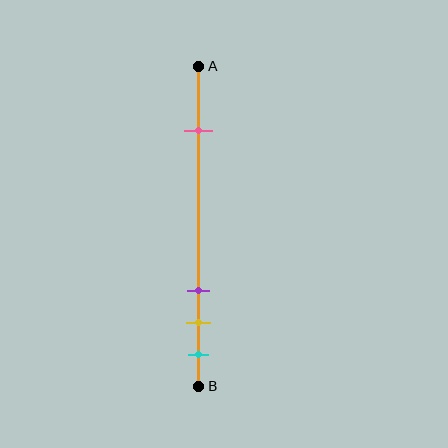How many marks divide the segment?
There are 4 marks dividing the segment.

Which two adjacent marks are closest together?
The yellow and cyan marks are the closest adjacent pair.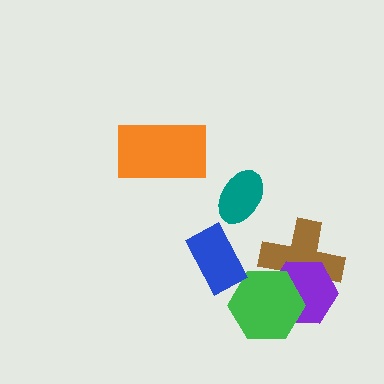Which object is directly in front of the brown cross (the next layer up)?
The purple hexagon is directly in front of the brown cross.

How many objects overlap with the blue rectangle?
0 objects overlap with the blue rectangle.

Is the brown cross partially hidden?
Yes, it is partially covered by another shape.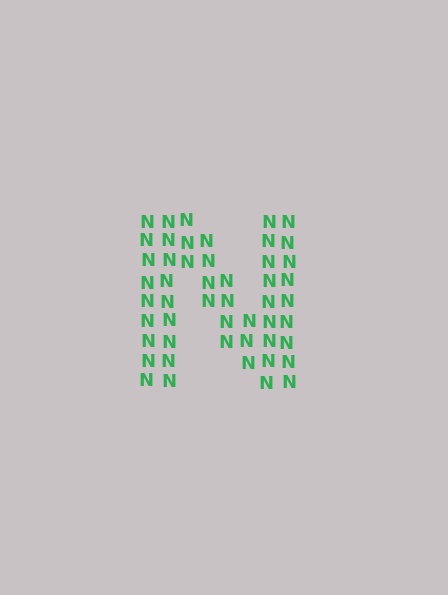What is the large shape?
The large shape is the letter N.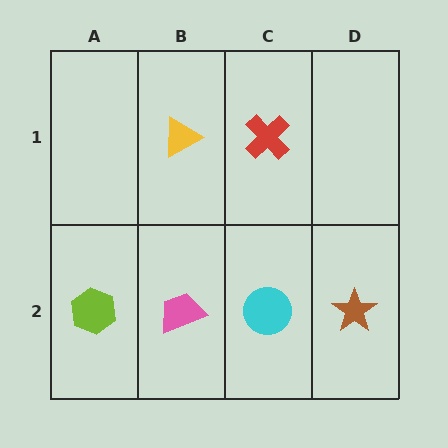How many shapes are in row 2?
4 shapes.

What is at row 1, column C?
A red cross.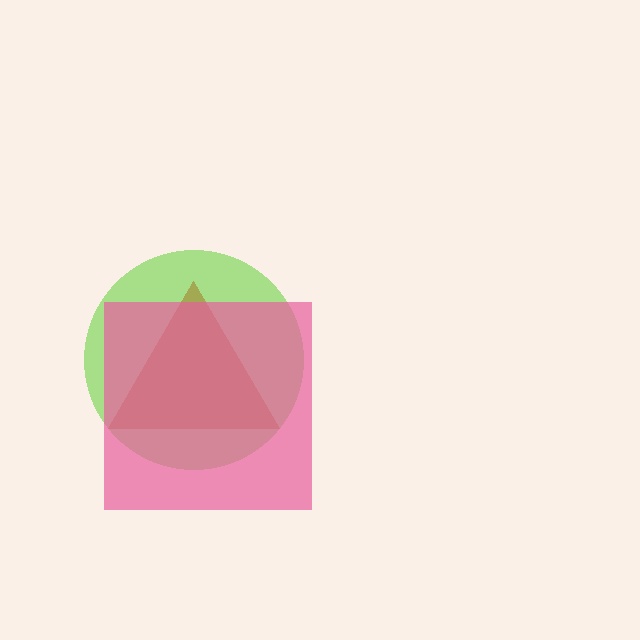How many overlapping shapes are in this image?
There are 3 overlapping shapes in the image.